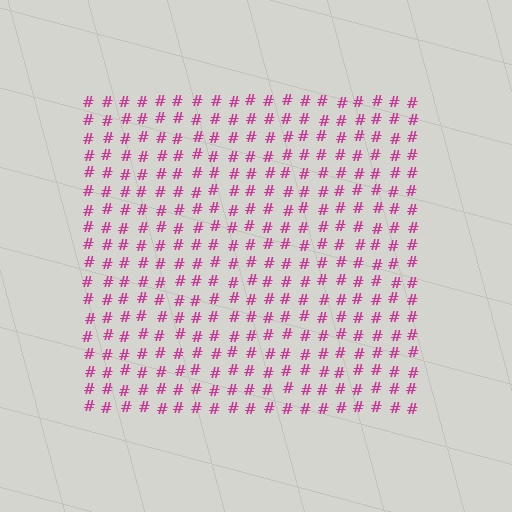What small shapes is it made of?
It is made of small hash symbols.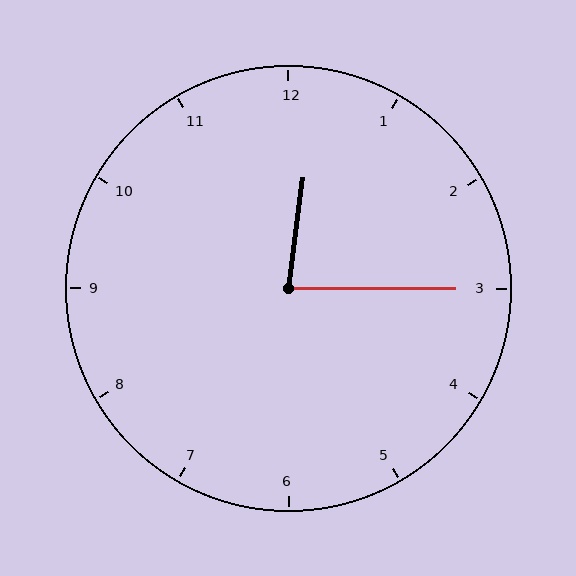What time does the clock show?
12:15.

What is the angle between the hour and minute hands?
Approximately 82 degrees.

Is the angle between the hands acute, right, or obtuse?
It is acute.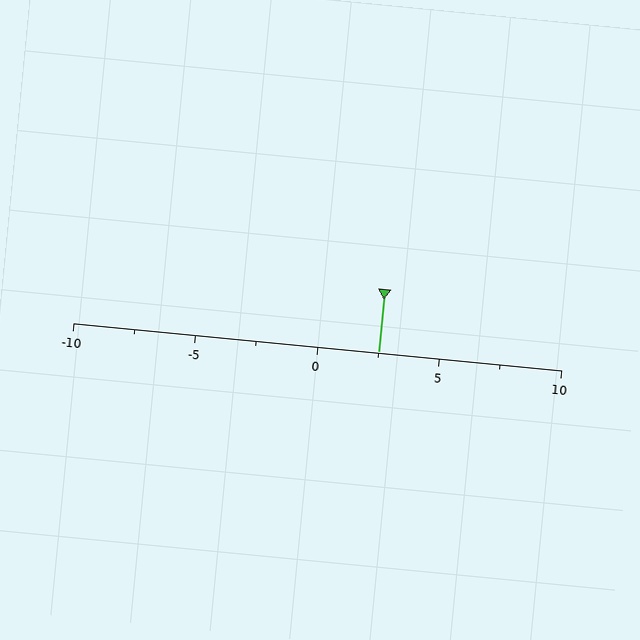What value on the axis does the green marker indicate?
The marker indicates approximately 2.5.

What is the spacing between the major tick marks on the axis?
The major ticks are spaced 5 apart.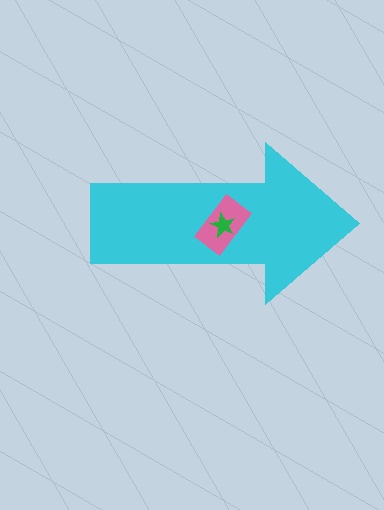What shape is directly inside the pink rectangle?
The green star.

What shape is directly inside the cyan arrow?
The pink rectangle.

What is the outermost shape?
The cyan arrow.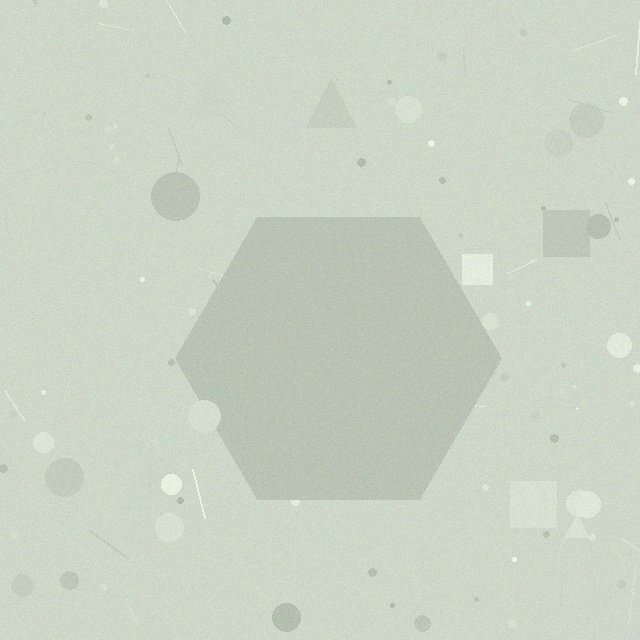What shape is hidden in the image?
A hexagon is hidden in the image.